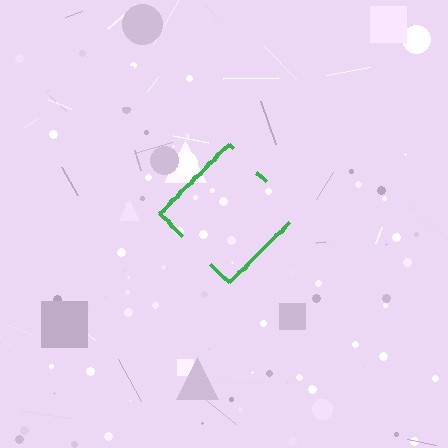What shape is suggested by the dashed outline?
The dashed outline suggests a diamond.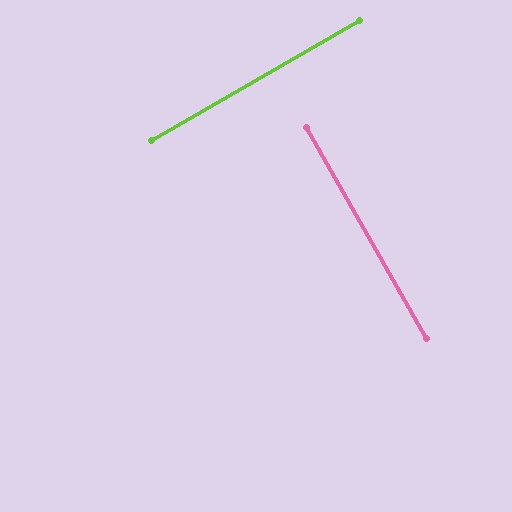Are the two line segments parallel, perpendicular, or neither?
Perpendicular — they meet at approximately 90°.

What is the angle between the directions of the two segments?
Approximately 90 degrees.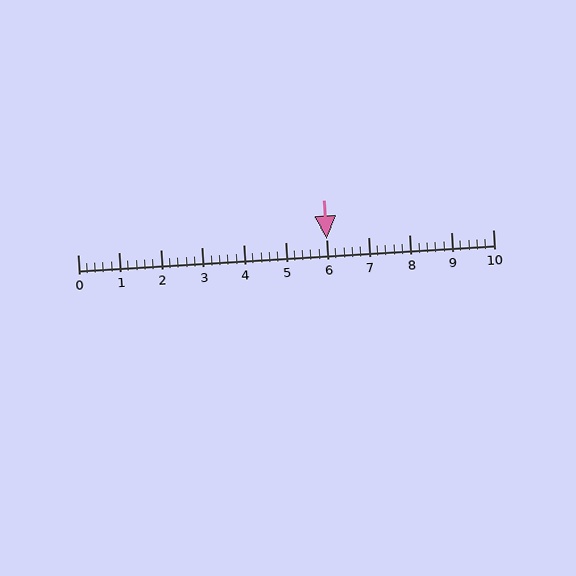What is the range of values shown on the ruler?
The ruler shows values from 0 to 10.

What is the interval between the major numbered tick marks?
The major tick marks are spaced 1 units apart.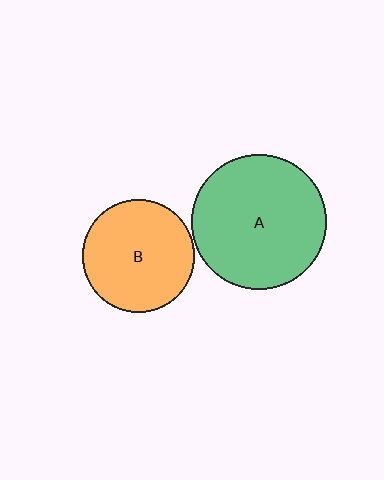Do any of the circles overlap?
No, none of the circles overlap.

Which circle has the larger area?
Circle A (green).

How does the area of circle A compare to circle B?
Approximately 1.4 times.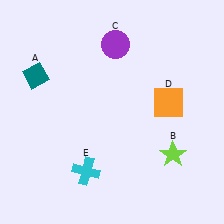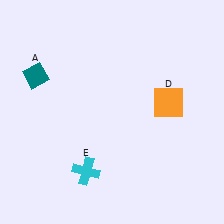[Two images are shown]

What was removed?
The purple circle (C), the lime star (B) were removed in Image 2.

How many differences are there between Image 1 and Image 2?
There are 2 differences between the two images.